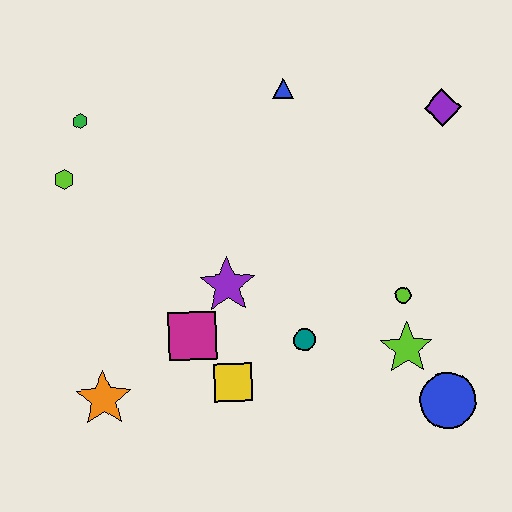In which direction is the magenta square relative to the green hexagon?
The magenta square is below the green hexagon.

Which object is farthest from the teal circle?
The green hexagon is farthest from the teal circle.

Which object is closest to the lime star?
The lime circle is closest to the lime star.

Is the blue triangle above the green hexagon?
Yes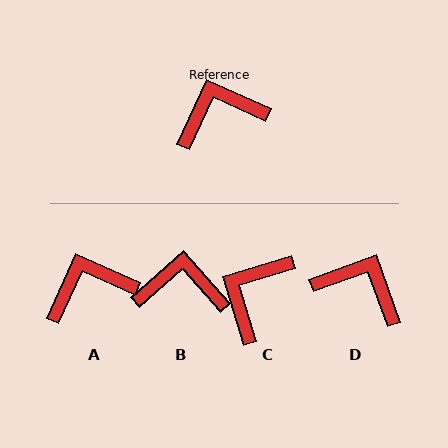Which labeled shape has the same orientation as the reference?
A.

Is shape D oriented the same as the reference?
No, it is off by about 46 degrees.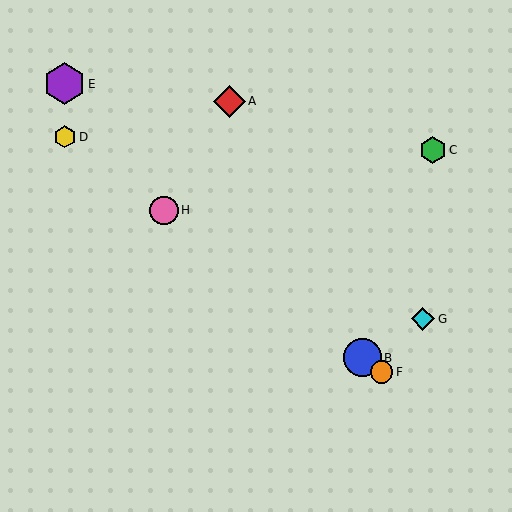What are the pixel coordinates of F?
Object F is at (381, 372).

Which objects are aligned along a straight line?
Objects B, D, F, H are aligned along a straight line.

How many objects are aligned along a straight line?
4 objects (B, D, F, H) are aligned along a straight line.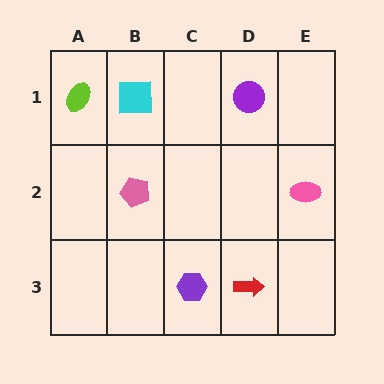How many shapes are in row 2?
2 shapes.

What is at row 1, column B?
A cyan square.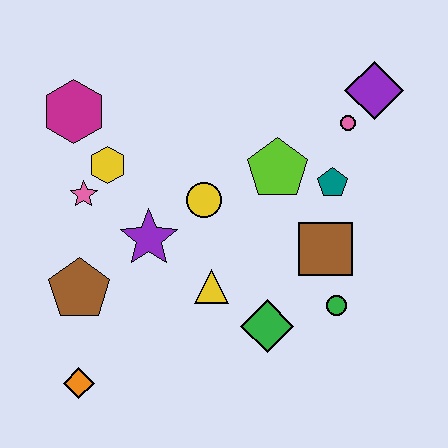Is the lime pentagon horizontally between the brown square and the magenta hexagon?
Yes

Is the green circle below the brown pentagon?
Yes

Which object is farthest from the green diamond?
The magenta hexagon is farthest from the green diamond.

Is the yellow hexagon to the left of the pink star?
No